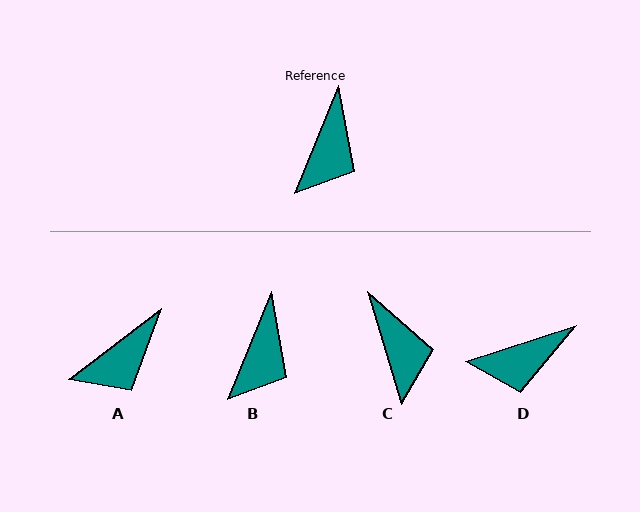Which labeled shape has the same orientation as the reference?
B.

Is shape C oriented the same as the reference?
No, it is off by about 39 degrees.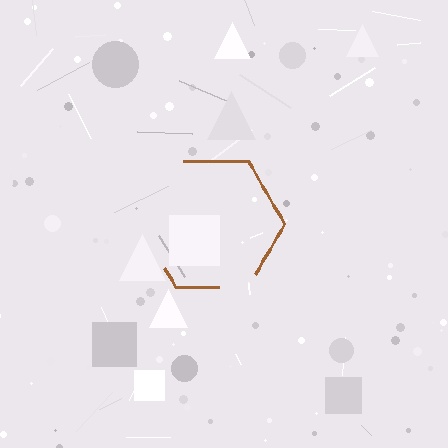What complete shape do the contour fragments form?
The contour fragments form a hexagon.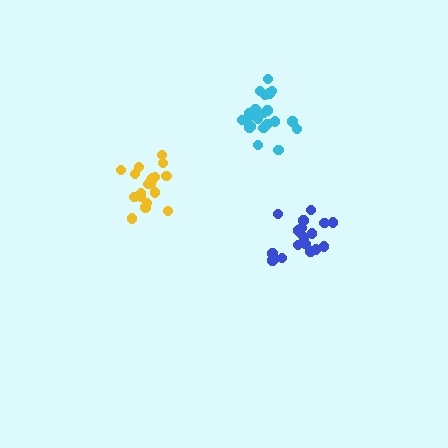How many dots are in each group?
Group 1: 19 dots, Group 2: 21 dots, Group 3: 20 dots (60 total).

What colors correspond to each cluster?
The clusters are colored: yellow, cyan, blue.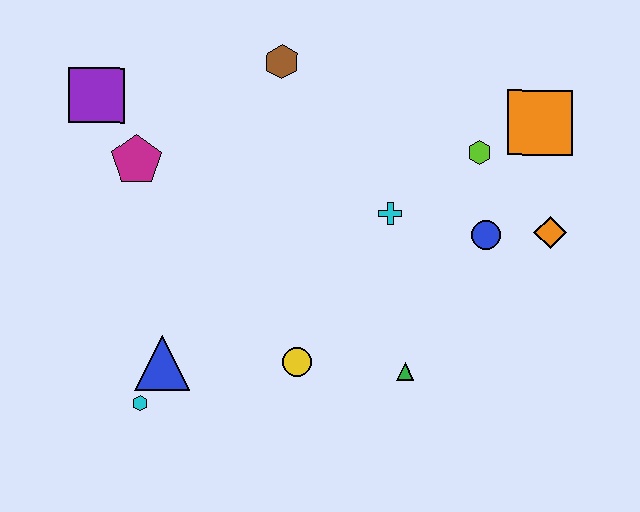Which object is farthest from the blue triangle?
The orange square is farthest from the blue triangle.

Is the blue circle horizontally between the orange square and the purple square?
Yes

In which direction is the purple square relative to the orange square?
The purple square is to the left of the orange square.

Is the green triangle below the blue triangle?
Yes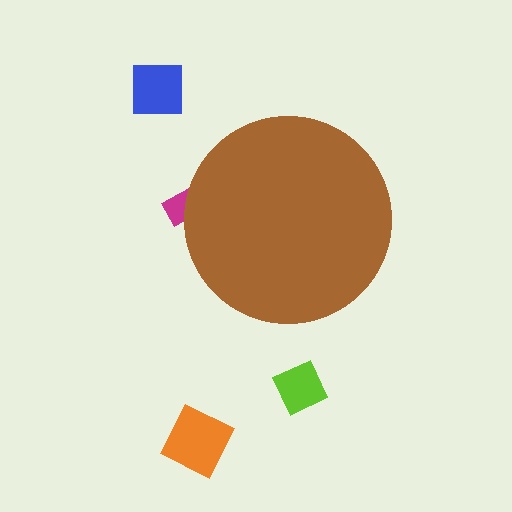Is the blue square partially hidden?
No, the blue square is fully visible.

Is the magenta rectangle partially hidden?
Yes, the magenta rectangle is partially hidden behind the brown circle.